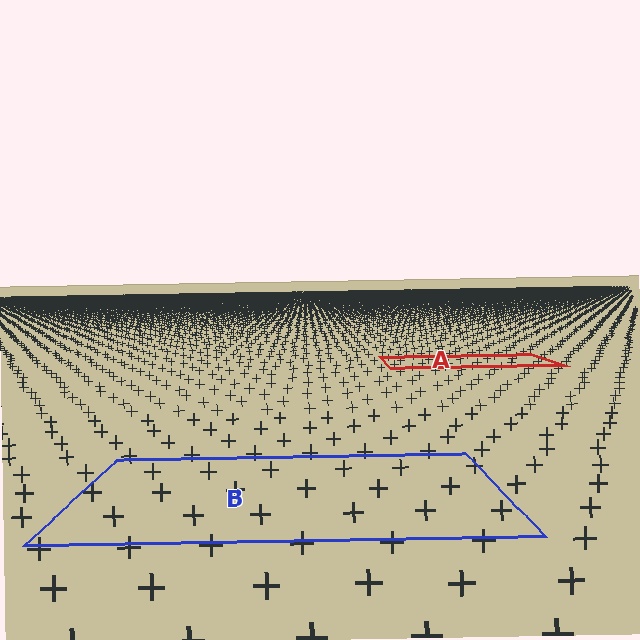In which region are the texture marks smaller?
The texture marks are smaller in region A, because it is farther away.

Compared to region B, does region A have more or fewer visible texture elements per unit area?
Region A has more texture elements per unit area — they are packed more densely because it is farther away.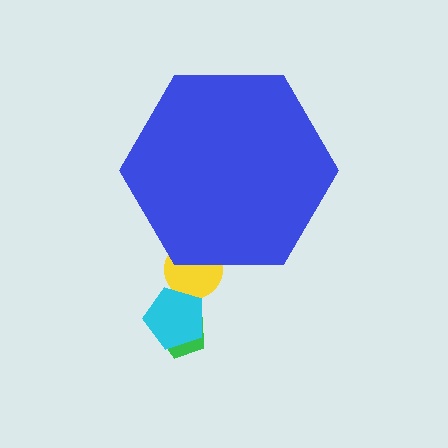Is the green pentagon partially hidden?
No, the green pentagon is fully visible.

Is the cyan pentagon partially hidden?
No, the cyan pentagon is fully visible.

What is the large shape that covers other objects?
A blue hexagon.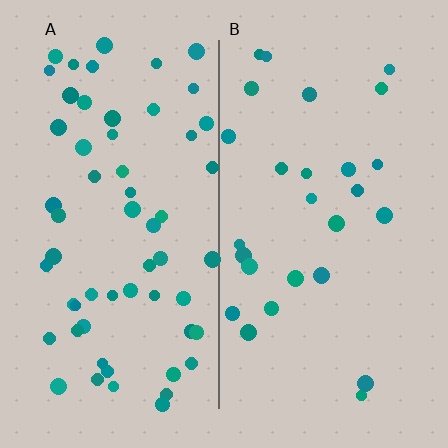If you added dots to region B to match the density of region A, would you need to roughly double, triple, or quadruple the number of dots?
Approximately double.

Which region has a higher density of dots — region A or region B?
A (the left).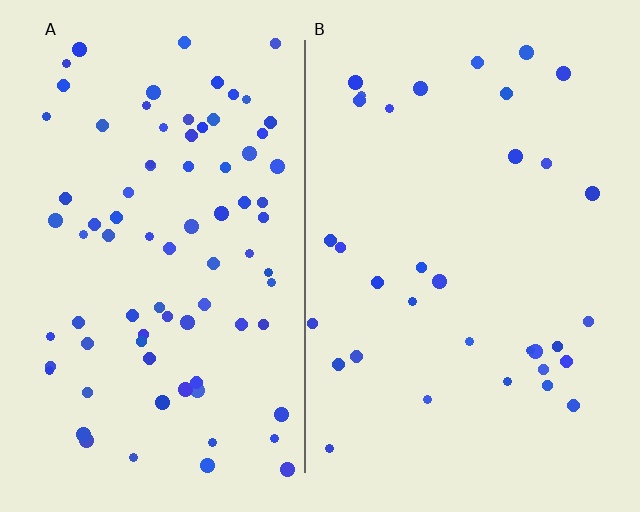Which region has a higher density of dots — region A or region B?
A (the left).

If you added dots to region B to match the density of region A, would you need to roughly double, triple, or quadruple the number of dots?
Approximately double.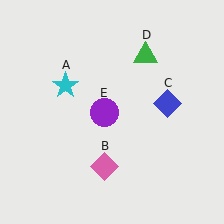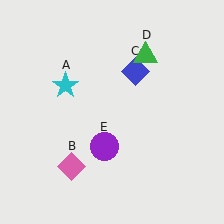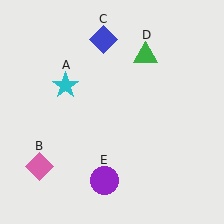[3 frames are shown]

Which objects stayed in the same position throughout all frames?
Cyan star (object A) and green triangle (object D) remained stationary.